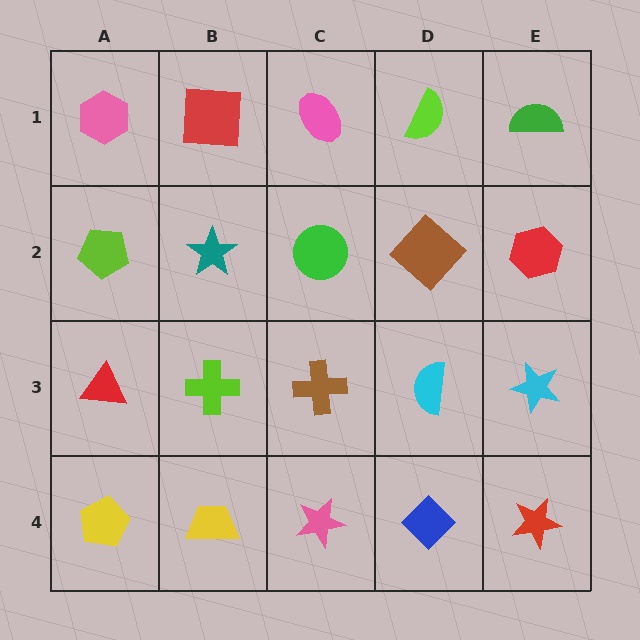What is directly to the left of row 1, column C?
A red square.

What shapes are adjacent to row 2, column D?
A lime semicircle (row 1, column D), a cyan semicircle (row 3, column D), a green circle (row 2, column C), a red hexagon (row 2, column E).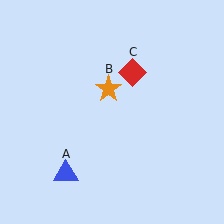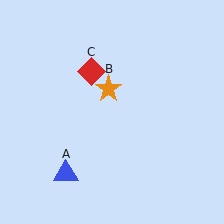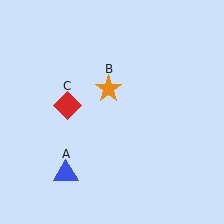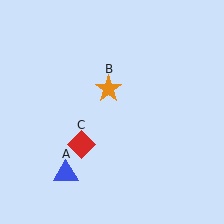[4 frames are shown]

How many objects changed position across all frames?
1 object changed position: red diamond (object C).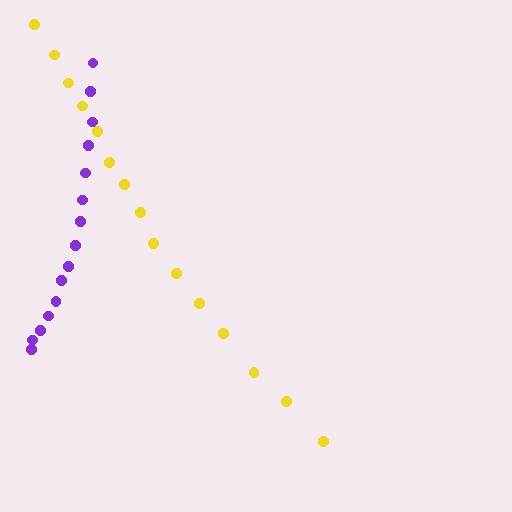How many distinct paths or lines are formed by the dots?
There are 2 distinct paths.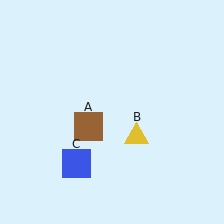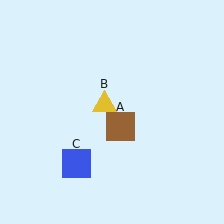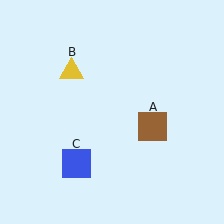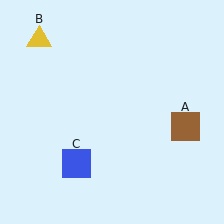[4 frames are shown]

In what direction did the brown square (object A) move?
The brown square (object A) moved right.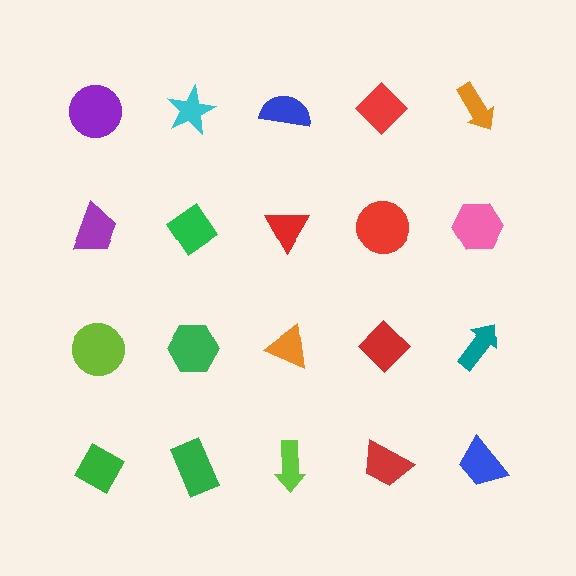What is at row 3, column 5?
A teal arrow.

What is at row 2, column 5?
A pink hexagon.